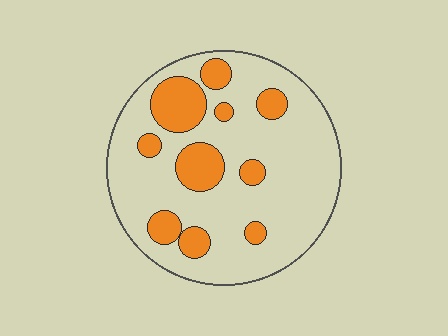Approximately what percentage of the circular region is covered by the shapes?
Approximately 20%.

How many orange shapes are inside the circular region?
10.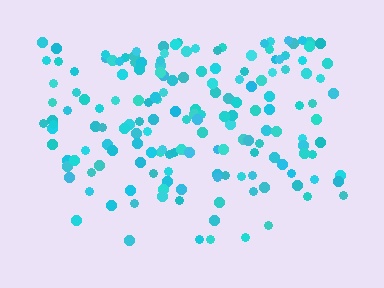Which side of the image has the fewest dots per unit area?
The bottom.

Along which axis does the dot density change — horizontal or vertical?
Vertical.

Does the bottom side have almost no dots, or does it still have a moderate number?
Still a moderate number, just noticeably fewer than the top.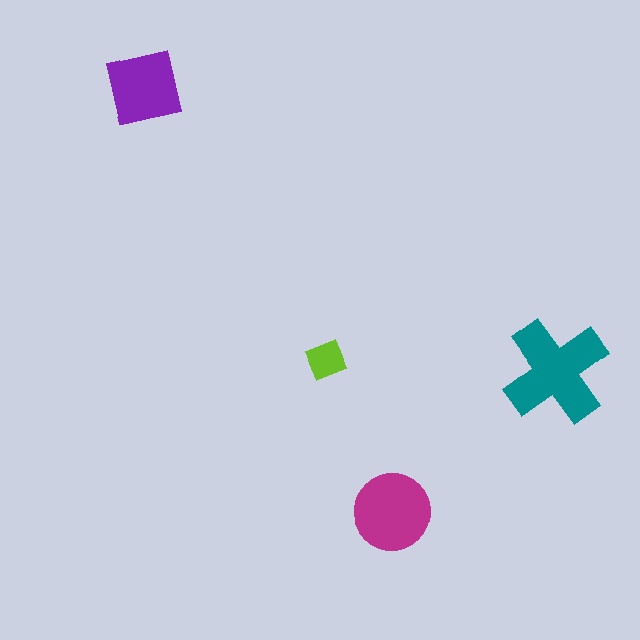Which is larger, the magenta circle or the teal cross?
The teal cross.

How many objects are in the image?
There are 4 objects in the image.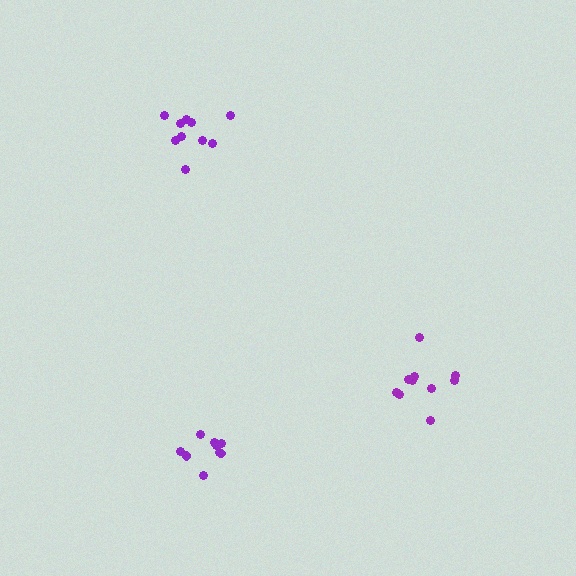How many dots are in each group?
Group 1: 10 dots, Group 2: 10 dots, Group 3: 9 dots (29 total).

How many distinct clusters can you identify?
There are 3 distinct clusters.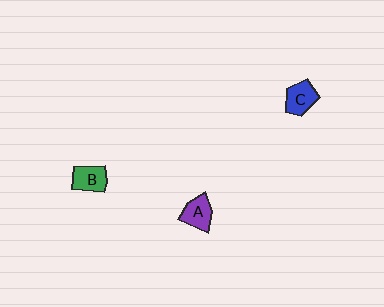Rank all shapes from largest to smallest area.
From largest to smallest: C (blue), B (green), A (purple).